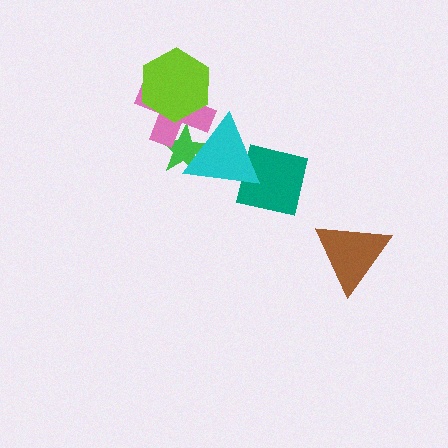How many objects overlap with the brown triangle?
0 objects overlap with the brown triangle.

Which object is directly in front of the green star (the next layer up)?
The pink cross is directly in front of the green star.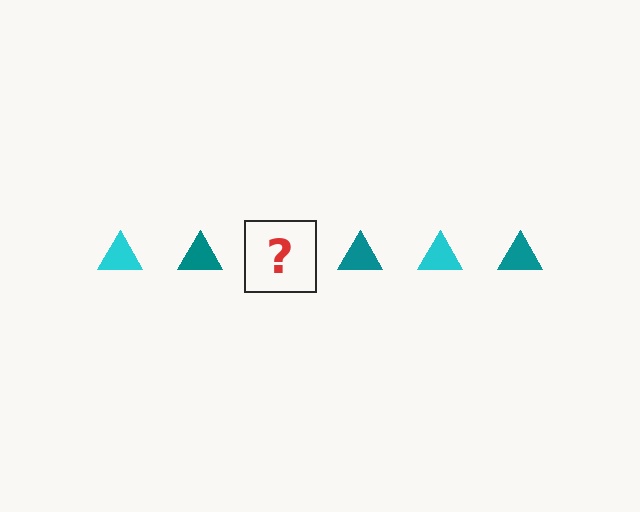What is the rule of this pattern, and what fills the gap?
The rule is that the pattern cycles through cyan, teal triangles. The gap should be filled with a cyan triangle.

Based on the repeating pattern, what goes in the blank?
The blank should be a cyan triangle.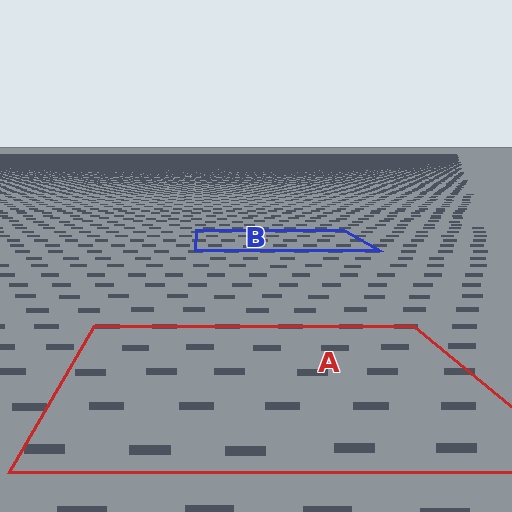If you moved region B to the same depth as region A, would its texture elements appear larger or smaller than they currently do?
They would appear larger. At a closer depth, the same texture elements are projected at a bigger on-screen size.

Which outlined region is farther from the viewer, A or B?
Region B is farther from the viewer — the texture elements inside it appear smaller and more densely packed.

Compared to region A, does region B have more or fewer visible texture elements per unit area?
Region B has more texture elements per unit area — they are packed more densely because it is farther away.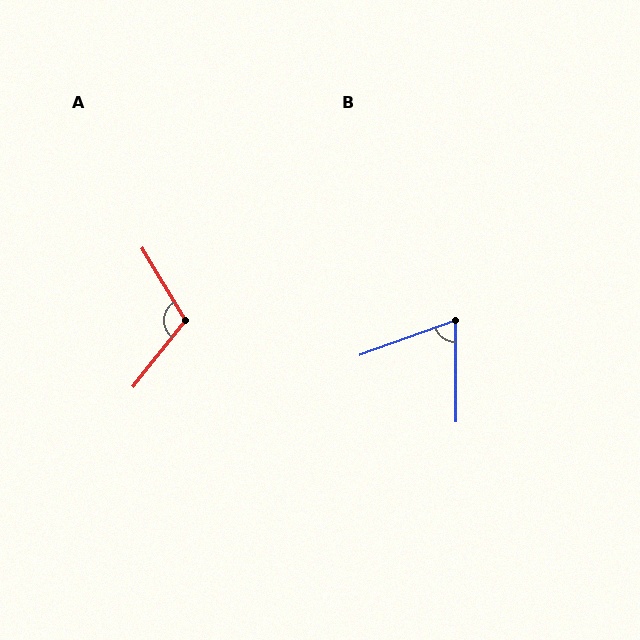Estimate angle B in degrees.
Approximately 71 degrees.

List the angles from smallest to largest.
B (71°), A (111°).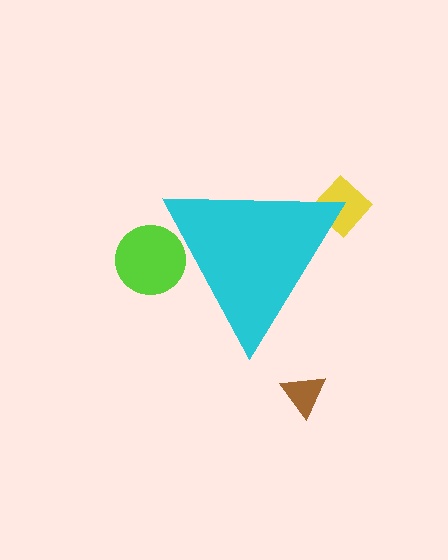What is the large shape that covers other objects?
A cyan triangle.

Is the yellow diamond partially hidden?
Yes, the yellow diamond is partially hidden behind the cyan triangle.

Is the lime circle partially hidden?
Yes, the lime circle is partially hidden behind the cyan triangle.